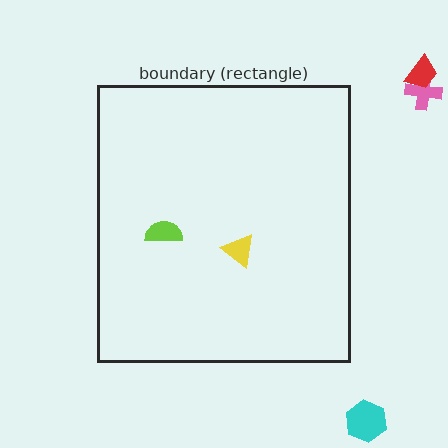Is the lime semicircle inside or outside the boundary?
Inside.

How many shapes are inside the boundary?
2 inside, 3 outside.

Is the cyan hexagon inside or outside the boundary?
Outside.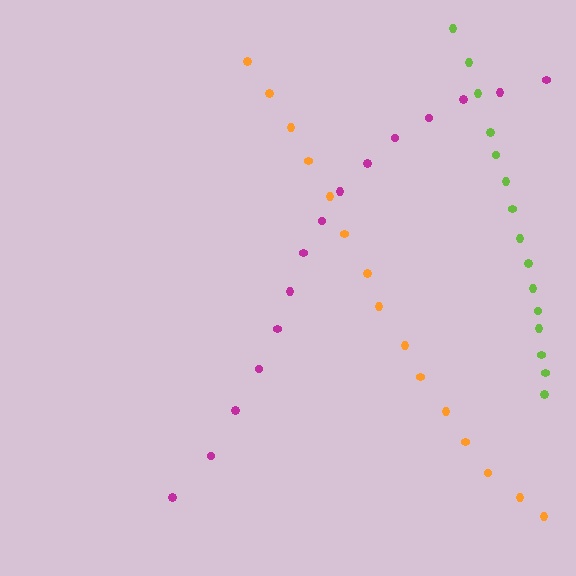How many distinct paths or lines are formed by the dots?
There are 3 distinct paths.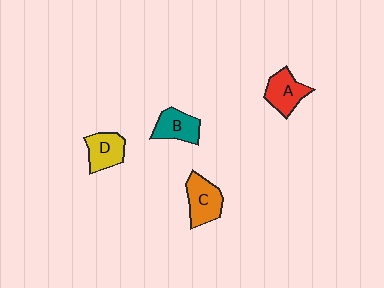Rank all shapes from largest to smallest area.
From largest to smallest: C (orange), A (red), D (yellow), B (teal).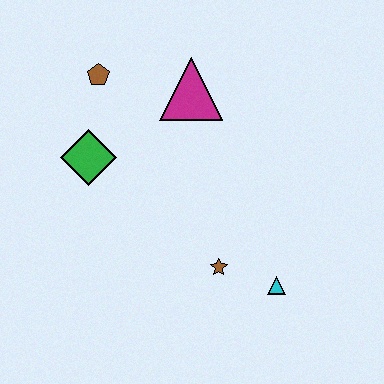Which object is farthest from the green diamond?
The cyan triangle is farthest from the green diamond.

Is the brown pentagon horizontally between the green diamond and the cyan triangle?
Yes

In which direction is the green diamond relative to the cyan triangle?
The green diamond is to the left of the cyan triangle.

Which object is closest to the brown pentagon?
The green diamond is closest to the brown pentagon.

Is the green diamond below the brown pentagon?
Yes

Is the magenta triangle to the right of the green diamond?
Yes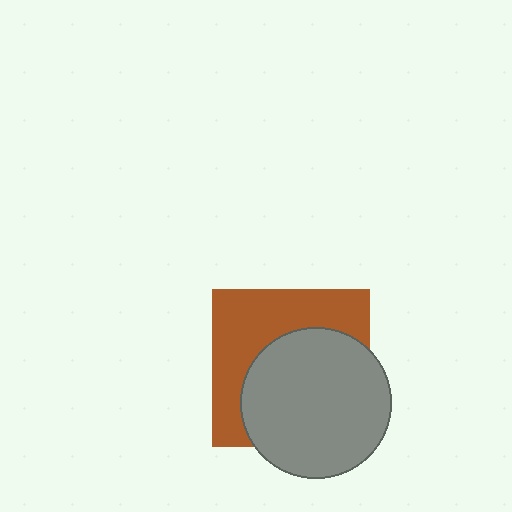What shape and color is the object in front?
The object in front is a gray circle.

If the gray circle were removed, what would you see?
You would see the complete brown square.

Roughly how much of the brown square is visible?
A small part of it is visible (roughly 45%).